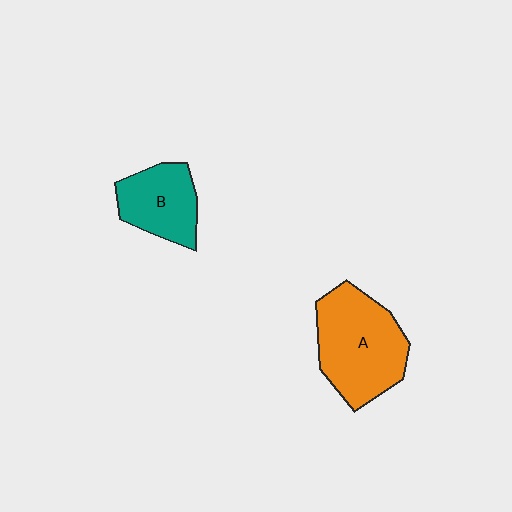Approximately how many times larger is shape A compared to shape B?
Approximately 1.6 times.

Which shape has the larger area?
Shape A (orange).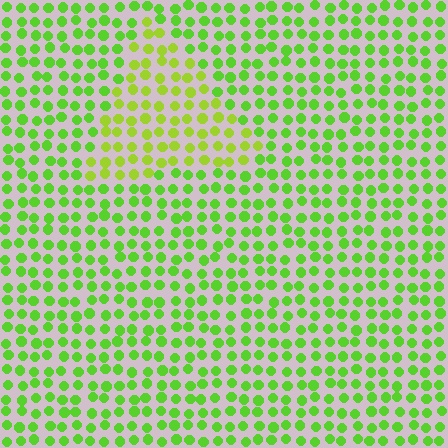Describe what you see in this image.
The image is filled with small lime elements in a uniform arrangement. A triangle-shaped region is visible where the elements are tinted to a slightly different hue, forming a subtle color boundary.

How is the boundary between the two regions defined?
The boundary is defined purely by a slight shift in hue (about 25 degrees). Spacing, size, and orientation are identical on both sides.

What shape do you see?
I see a triangle.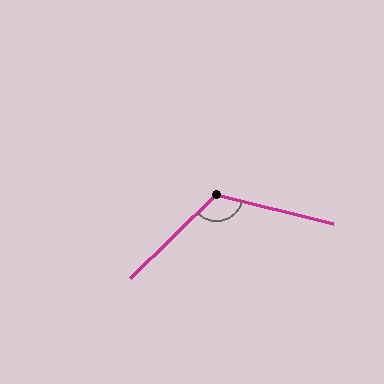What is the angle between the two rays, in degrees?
Approximately 121 degrees.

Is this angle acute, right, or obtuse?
It is obtuse.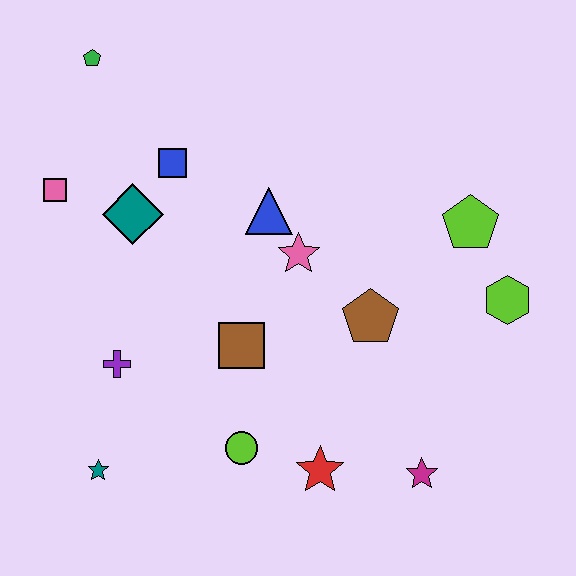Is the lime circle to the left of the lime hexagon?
Yes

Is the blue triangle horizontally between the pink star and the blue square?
Yes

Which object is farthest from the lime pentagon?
The teal star is farthest from the lime pentagon.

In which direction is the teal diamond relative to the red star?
The teal diamond is above the red star.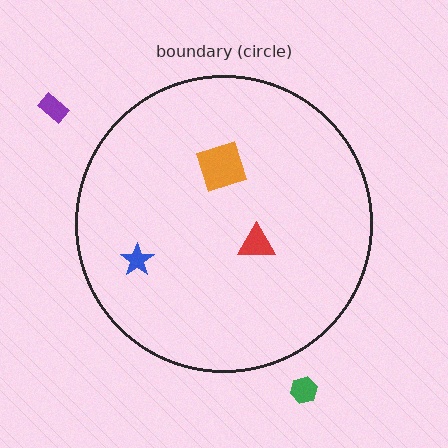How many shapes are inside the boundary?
3 inside, 2 outside.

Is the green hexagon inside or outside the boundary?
Outside.